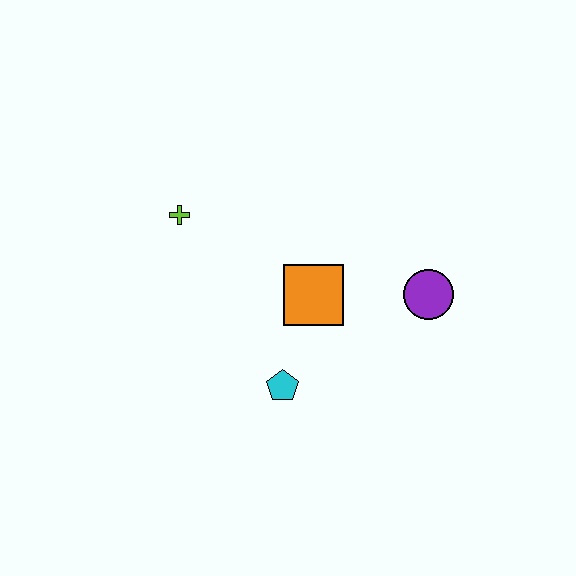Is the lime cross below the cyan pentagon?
No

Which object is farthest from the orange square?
The lime cross is farthest from the orange square.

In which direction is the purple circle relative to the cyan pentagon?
The purple circle is to the right of the cyan pentagon.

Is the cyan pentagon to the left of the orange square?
Yes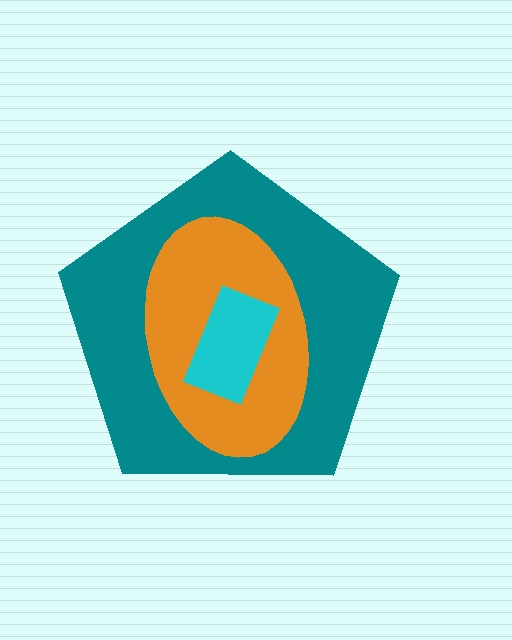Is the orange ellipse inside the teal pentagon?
Yes.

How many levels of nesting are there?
3.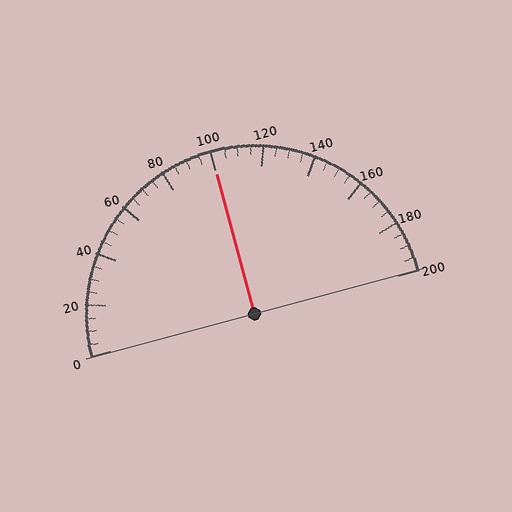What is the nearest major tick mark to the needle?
The nearest major tick mark is 100.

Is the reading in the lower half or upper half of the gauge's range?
The reading is in the upper half of the range (0 to 200).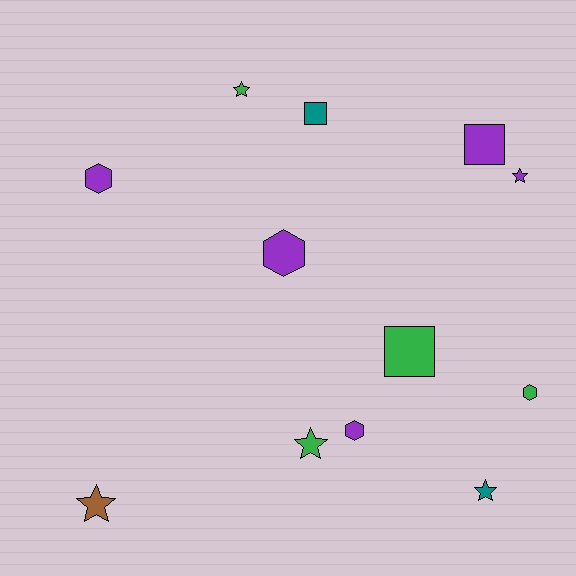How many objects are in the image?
There are 12 objects.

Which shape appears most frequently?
Star, with 5 objects.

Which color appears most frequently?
Purple, with 5 objects.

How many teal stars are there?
There is 1 teal star.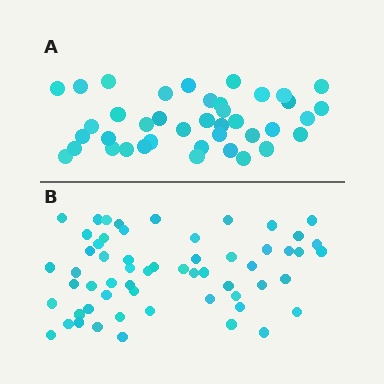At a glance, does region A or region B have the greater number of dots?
Region B (the bottom region) has more dots.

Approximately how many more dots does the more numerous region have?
Region B has approximately 20 more dots than region A.